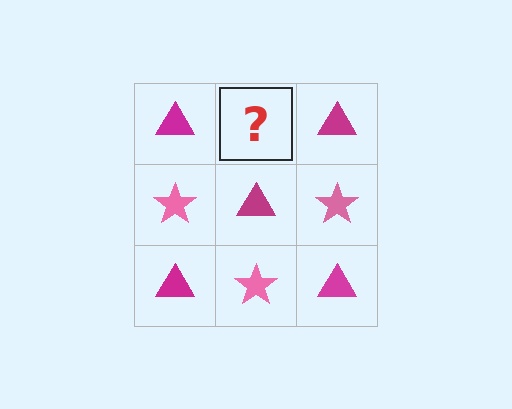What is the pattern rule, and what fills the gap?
The rule is that it alternates magenta triangle and pink star in a checkerboard pattern. The gap should be filled with a pink star.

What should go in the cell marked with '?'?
The missing cell should contain a pink star.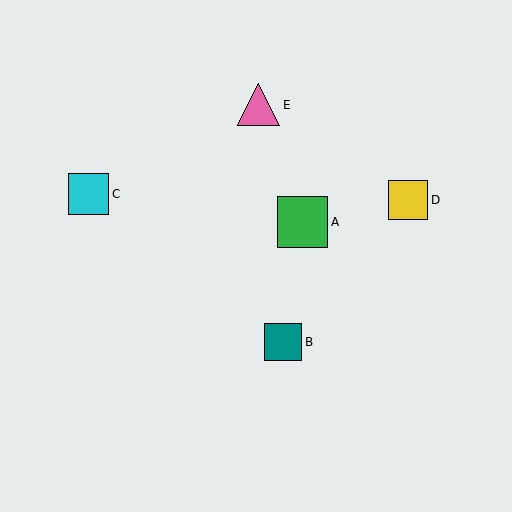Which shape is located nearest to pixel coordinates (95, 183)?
The cyan square (labeled C) at (89, 194) is nearest to that location.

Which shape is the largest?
The green square (labeled A) is the largest.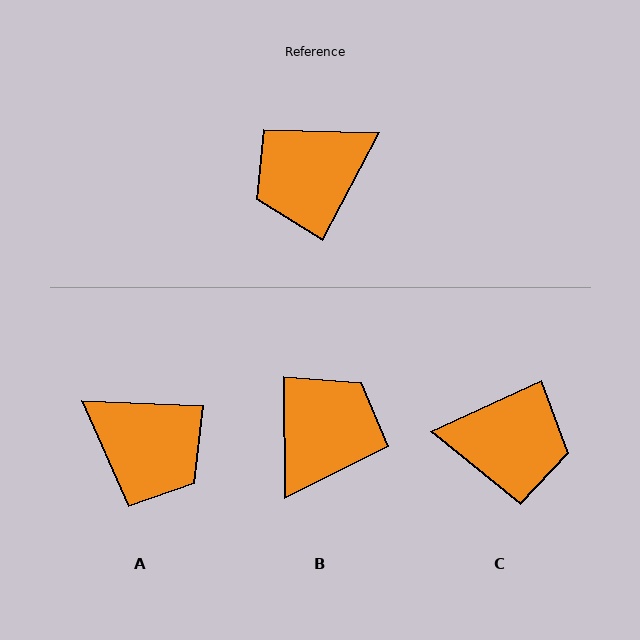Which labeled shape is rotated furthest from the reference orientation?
B, about 152 degrees away.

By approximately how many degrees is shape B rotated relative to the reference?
Approximately 152 degrees clockwise.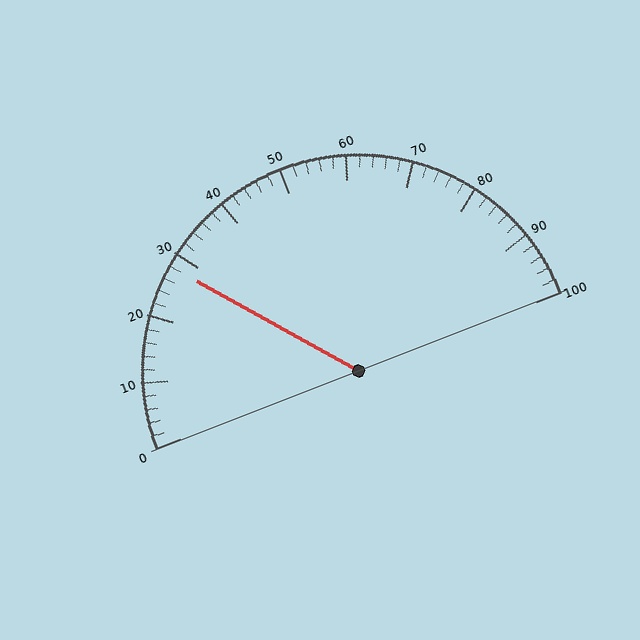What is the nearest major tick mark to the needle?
The nearest major tick mark is 30.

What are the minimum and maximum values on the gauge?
The gauge ranges from 0 to 100.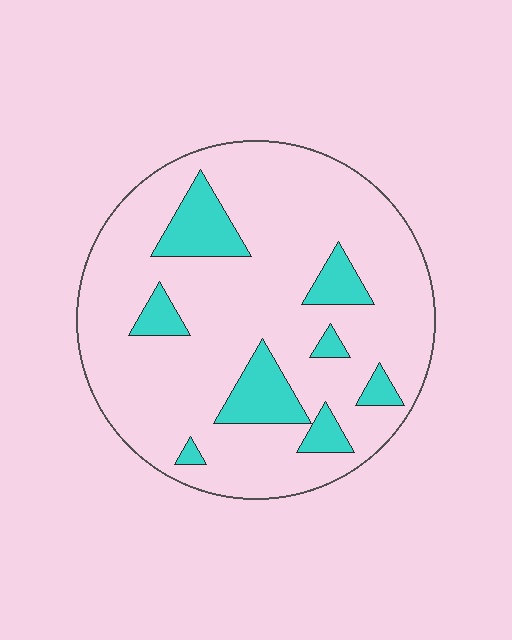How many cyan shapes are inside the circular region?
8.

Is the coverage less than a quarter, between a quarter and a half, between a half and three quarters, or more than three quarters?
Less than a quarter.